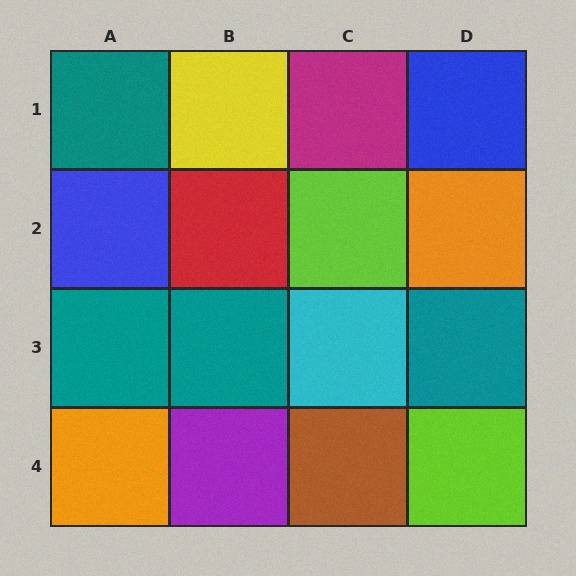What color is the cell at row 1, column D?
Blue.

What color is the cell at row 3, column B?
Teal.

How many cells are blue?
2 cells are blue.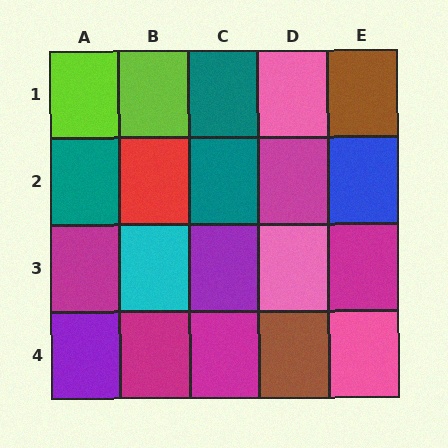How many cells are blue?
1 cell is blue.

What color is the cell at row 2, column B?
Red.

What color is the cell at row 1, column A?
Lime.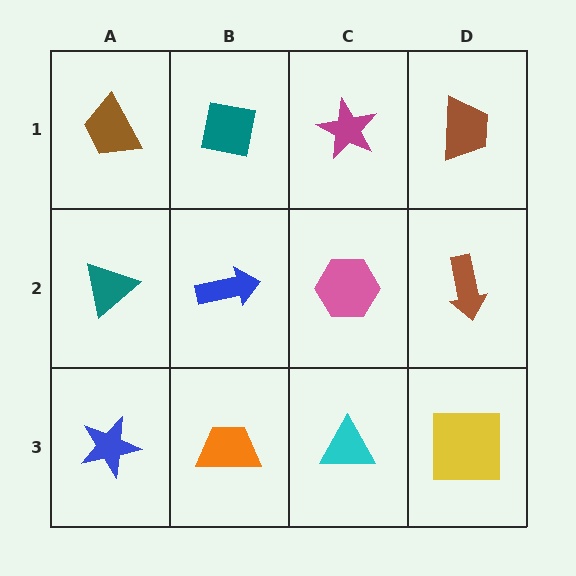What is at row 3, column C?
A cyan triangle.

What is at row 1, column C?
A magenta star.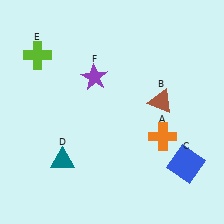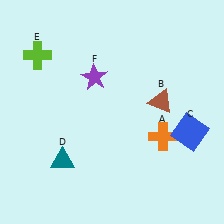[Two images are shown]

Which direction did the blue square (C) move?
The blue square (C) moved up.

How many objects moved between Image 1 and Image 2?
1 object moved between the two images.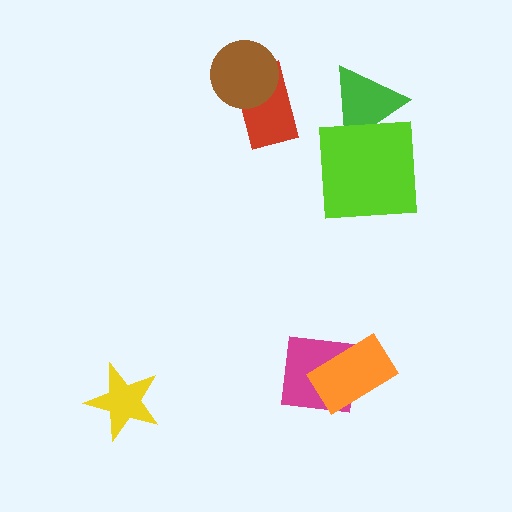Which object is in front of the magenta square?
The orange rectangle is in front of the magenta square.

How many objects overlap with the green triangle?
1 object overlaps with the green triangle.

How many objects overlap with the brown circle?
1 object overlaps with the brown circle.